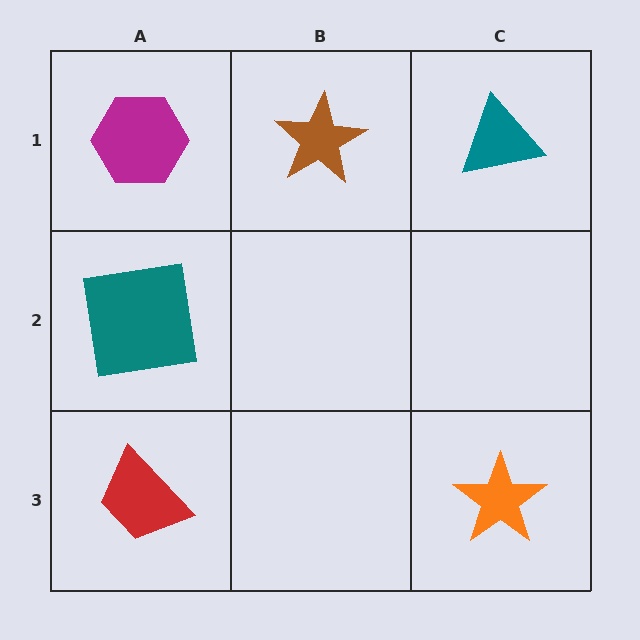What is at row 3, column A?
A red trapezoid.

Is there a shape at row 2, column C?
No, that cell is empty.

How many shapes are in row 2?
1 shape.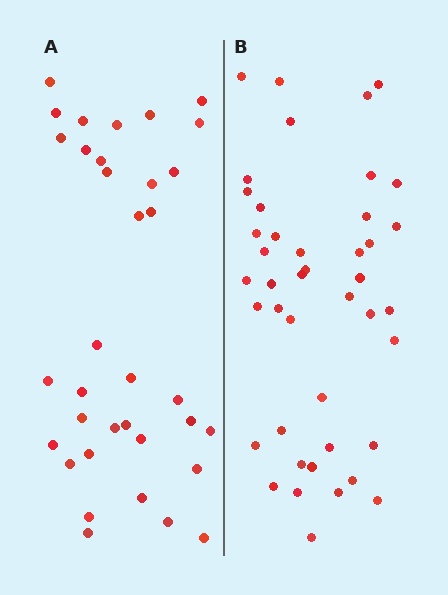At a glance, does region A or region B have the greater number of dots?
Region B (the right region) has more dots.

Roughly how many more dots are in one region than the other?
Region B has roughly 8 or so more dots than region A.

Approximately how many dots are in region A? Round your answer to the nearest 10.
About 40 dots. (The exact count is 35, which rounds to 40.)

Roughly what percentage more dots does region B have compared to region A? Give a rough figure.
About 25% more.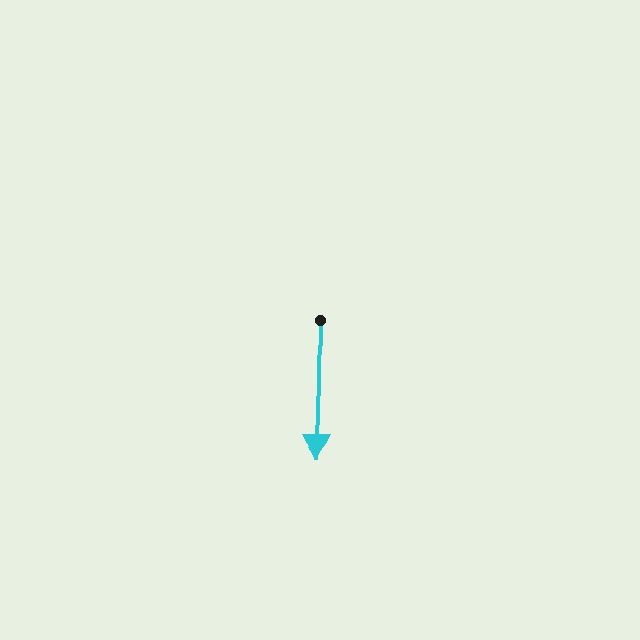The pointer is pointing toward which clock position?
Roughly 6 o'clock.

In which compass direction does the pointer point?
South.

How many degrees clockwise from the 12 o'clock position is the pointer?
Approximately 181 degrees.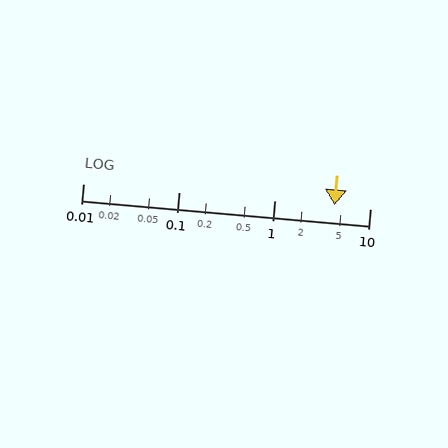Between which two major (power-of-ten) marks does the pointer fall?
The pointer is between 1 and 10.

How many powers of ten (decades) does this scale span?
The scale spans 3 decades, from 0.01 to 10.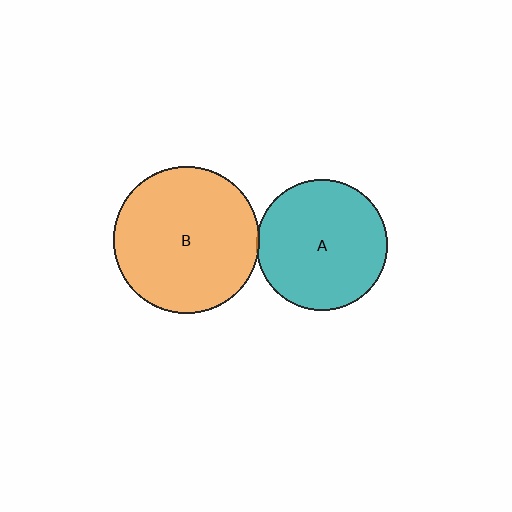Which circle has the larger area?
Circle B (orange).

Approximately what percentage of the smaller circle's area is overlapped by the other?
Approximately 5%.